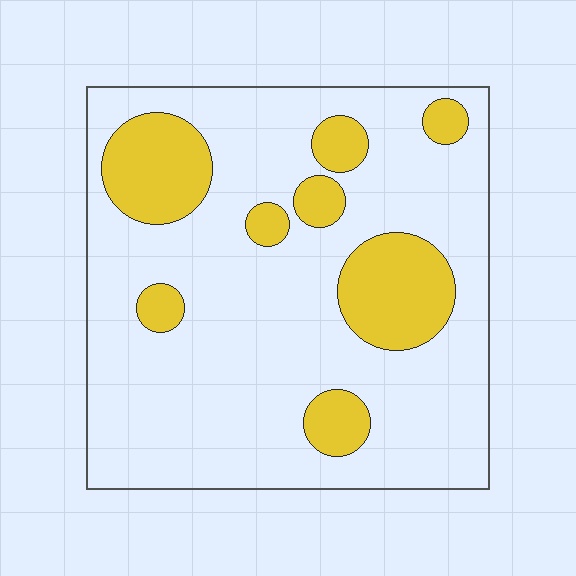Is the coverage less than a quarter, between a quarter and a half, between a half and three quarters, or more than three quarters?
Less than a quarter.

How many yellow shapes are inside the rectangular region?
8.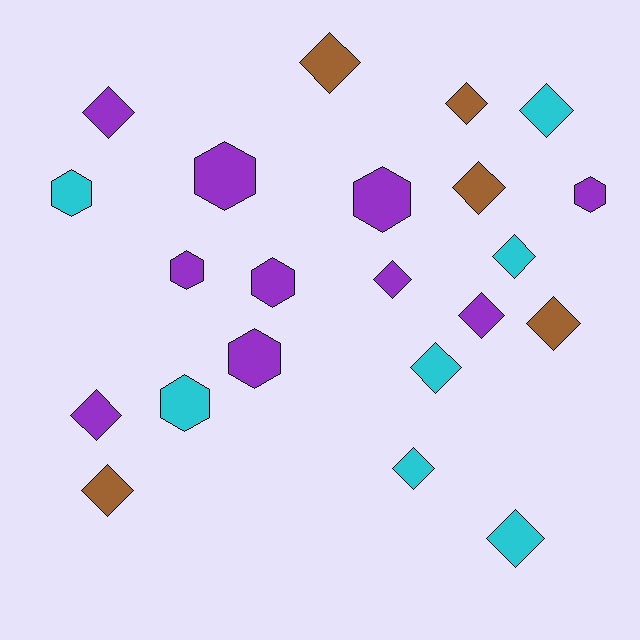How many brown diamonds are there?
There are 5 brown diamonds.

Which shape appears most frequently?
Diamond, with 14 objects.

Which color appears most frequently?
Purple, with 10 objects.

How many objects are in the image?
There are 22 objects.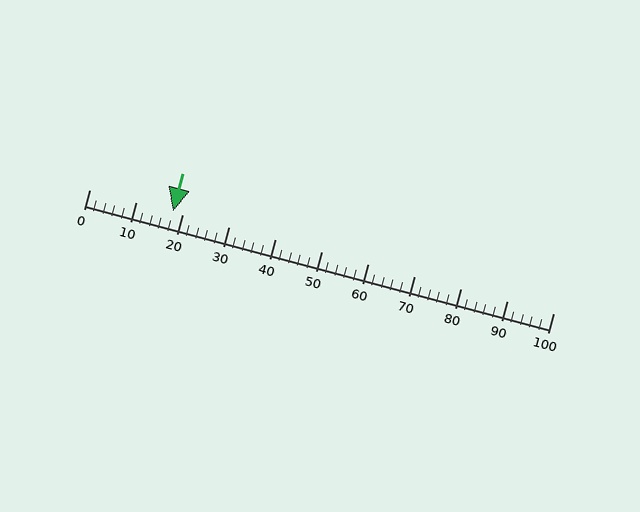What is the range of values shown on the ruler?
The ruler shows values from 0 to 100.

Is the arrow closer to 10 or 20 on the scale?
The arrow is closer to 20.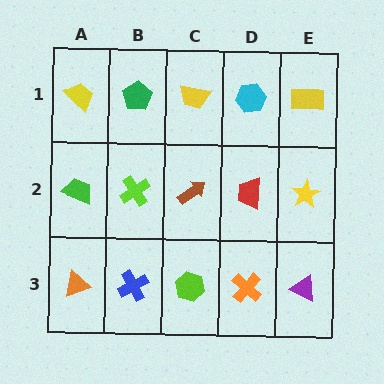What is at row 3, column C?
A lime hexagon.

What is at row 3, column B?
A blue cross.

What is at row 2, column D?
A red trapezoid.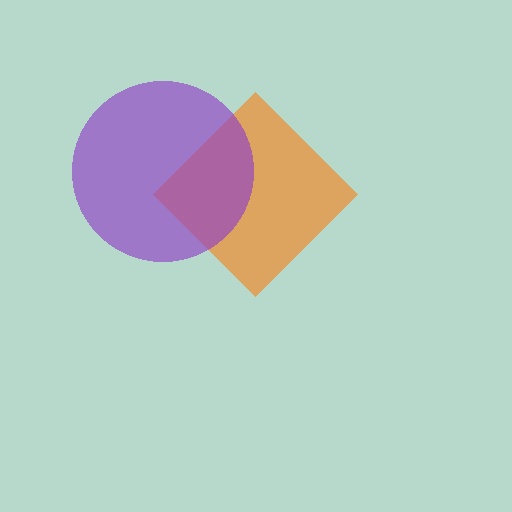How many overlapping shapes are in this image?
There are 2 overlapping shapes in the image.